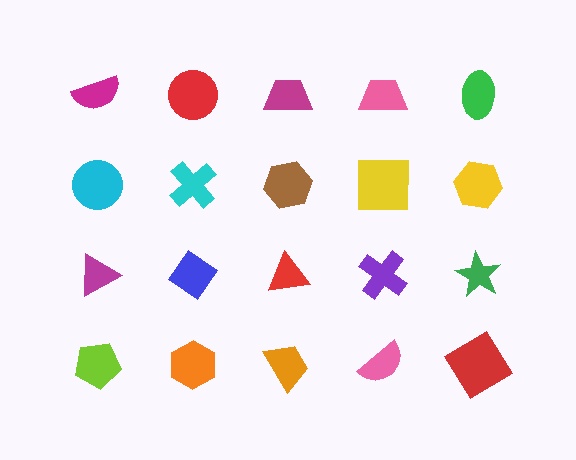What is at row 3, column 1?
A magenta triangle.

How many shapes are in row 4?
5 shapes.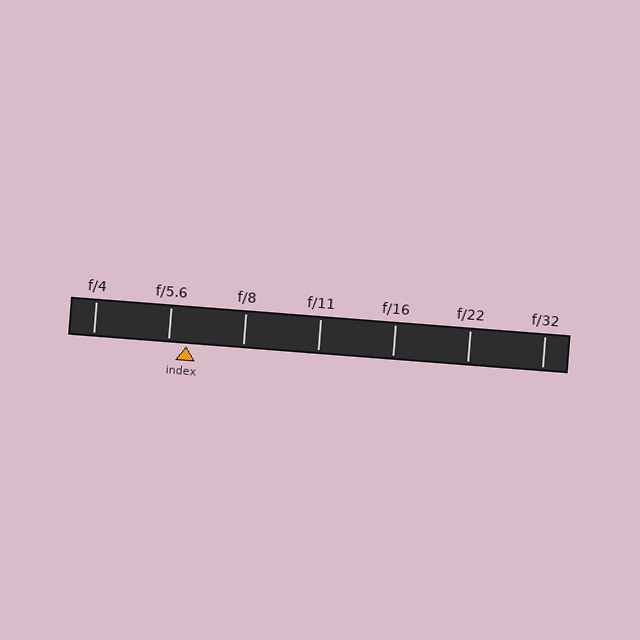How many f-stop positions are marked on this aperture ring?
There are 7 f-stop positions marked.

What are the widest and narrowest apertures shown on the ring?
The widest aperture shown is f/4 and the narrowest is f/32.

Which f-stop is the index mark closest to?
The index mark is closest to f/5.6.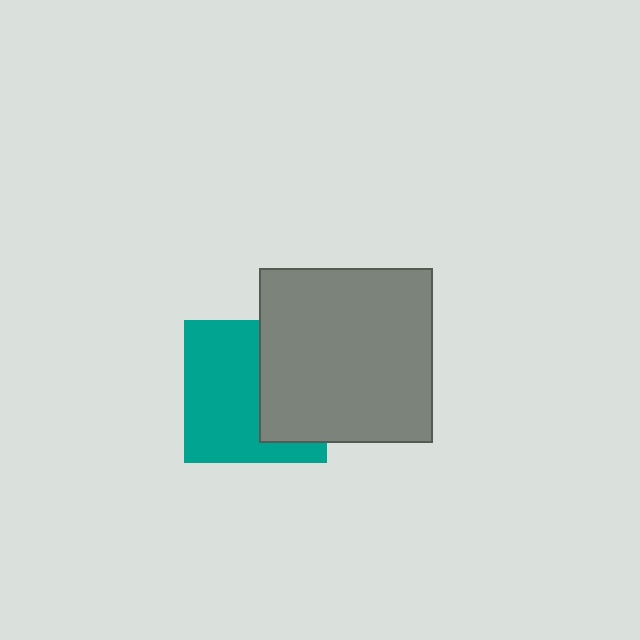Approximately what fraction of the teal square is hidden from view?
Roughly 41% of the teal square is hidden behind the gray square.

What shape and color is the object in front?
The object in front is a gray square.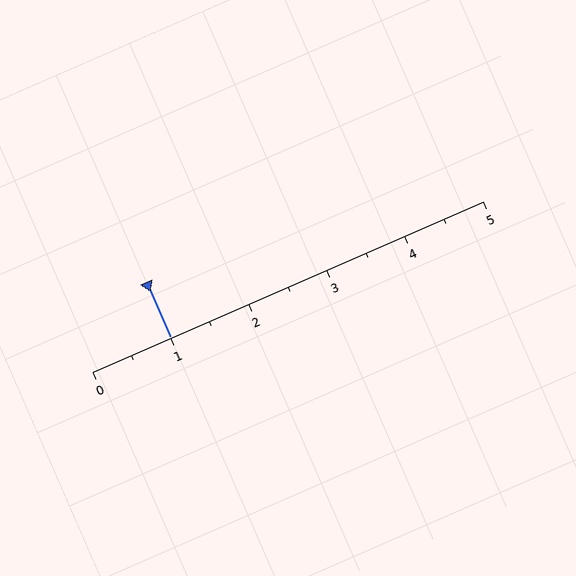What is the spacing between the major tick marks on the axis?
The major ticks are spaced 1 apart.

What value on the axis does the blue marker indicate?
The marker indicates approximately 1.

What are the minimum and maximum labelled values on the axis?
The axis runs from 0 to 5.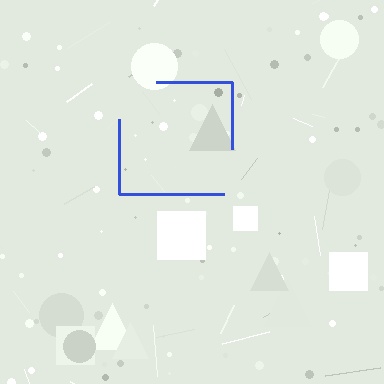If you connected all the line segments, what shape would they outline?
They would outline a square.